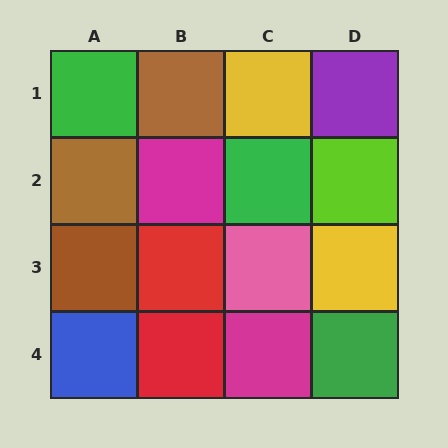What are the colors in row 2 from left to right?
Brown, magenta, green, lime.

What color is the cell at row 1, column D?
Purple.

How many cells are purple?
1 cell is purple.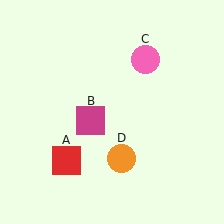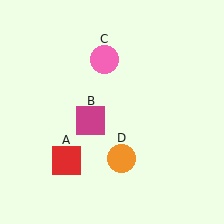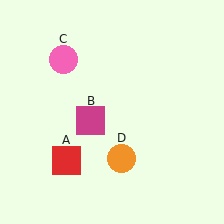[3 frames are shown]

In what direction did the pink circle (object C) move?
The pink circle (object C) moved left.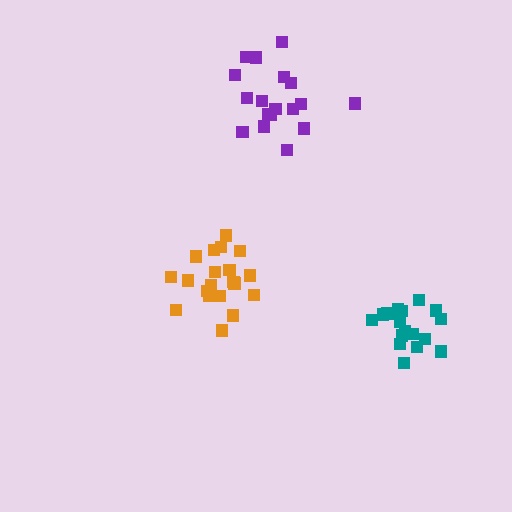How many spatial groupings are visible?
There are 3 spatial groupings.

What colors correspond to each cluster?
The clusters are colored: orange, purple, teal.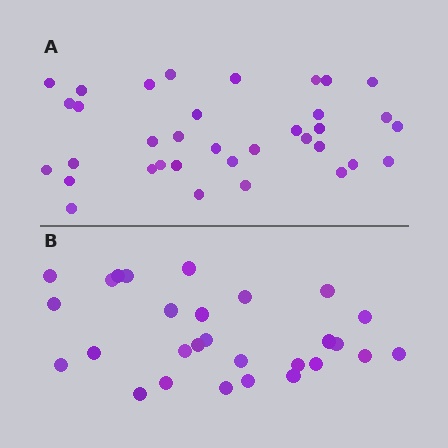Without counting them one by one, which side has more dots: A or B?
Region A (the top region) has more dots.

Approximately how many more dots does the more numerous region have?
Region A has roughly 8 or so more dots than region B.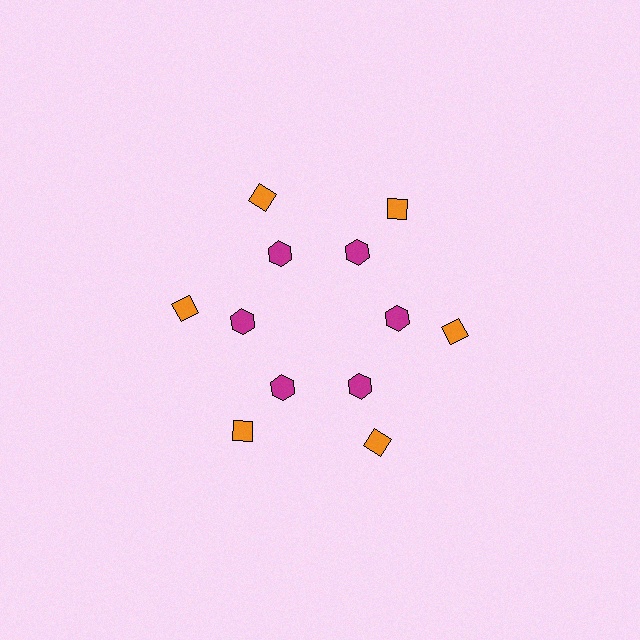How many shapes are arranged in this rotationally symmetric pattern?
There are 12 shapes, arranged in 6 groups of 2.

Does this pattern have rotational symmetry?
Yes, this pattern has 6-fold rotational symmetry. It looks the same after rotating 60 degrees around the center.